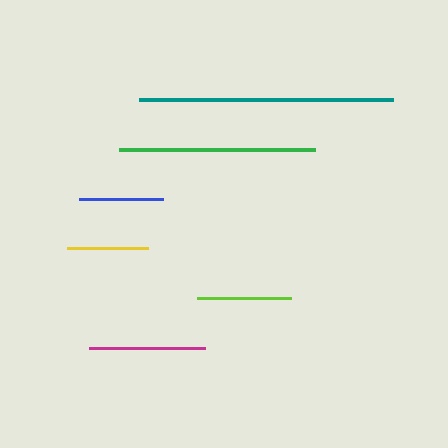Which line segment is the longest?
The teal line is the longest at approximately 253 pixels.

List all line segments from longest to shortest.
From longest to shortest: teal, green, magenta, lime, blue, yellow.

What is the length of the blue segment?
The blue segment is approximately 85 pixels long.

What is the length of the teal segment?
The teal segment is approximately 253 pixels long.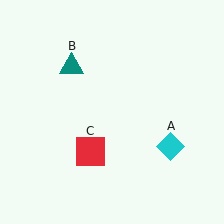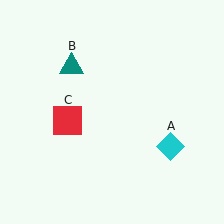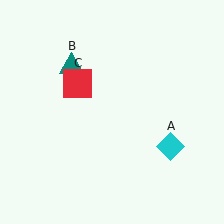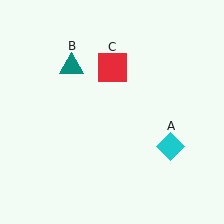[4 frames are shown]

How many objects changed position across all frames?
1 object changed position: red square (object C).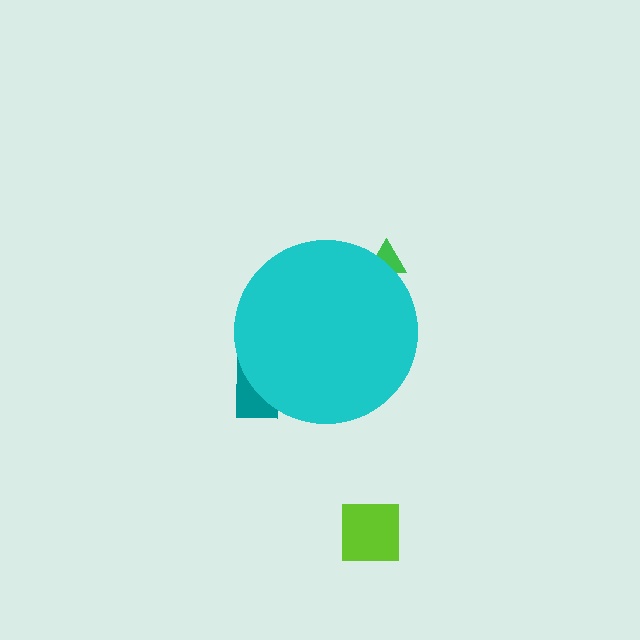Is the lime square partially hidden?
No, the lime square is fully visible.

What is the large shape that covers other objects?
A cyan circle.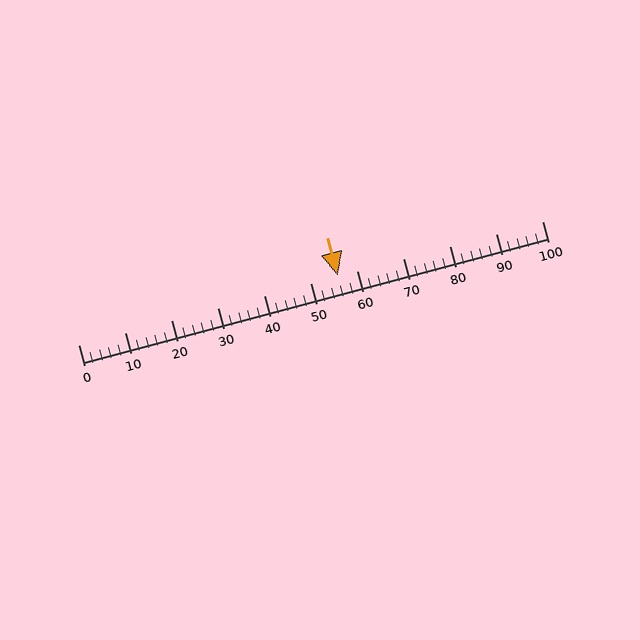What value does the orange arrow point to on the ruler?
The orange arrow points to approximately 56.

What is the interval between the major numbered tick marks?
The major tick marks are spaced 10 units apart.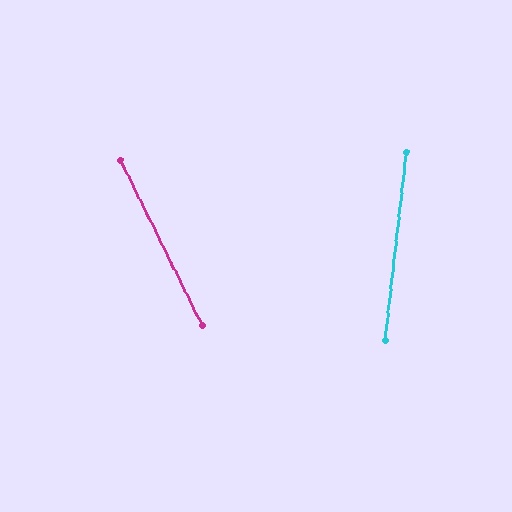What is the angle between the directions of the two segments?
Approximately 33 degrees.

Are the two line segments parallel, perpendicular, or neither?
Neither parallel nor perpendicular — they differ by about 33°.